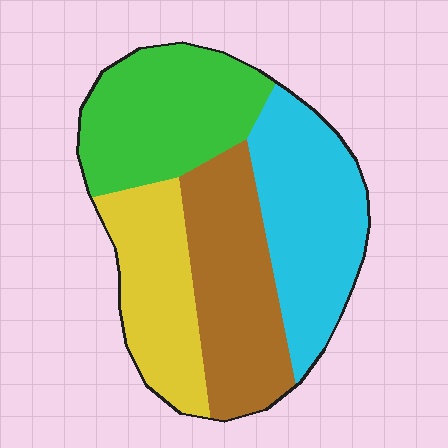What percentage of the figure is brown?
Brown covers 26% of the figure.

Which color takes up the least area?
Yellow, at roughly 20%.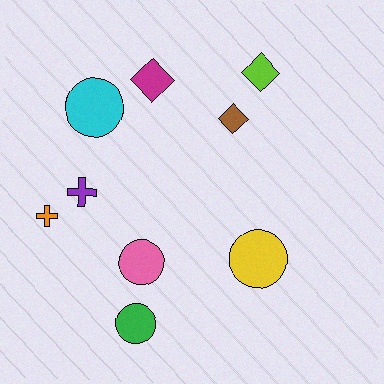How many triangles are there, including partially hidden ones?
There are no triangles.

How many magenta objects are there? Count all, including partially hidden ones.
There is 1 magenta object.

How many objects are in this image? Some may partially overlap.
There are 9 objects.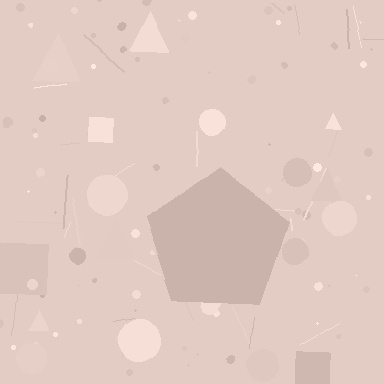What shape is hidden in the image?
A pentagon is hidden in the image.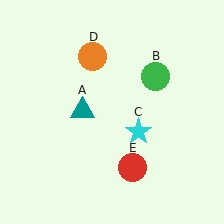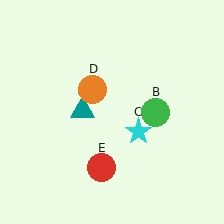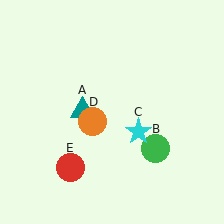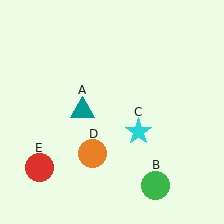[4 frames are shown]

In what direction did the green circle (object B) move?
The green circle (object B) moved down.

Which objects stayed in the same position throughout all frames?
Teal triangle (object A) and cyan star (object C) remained stationary.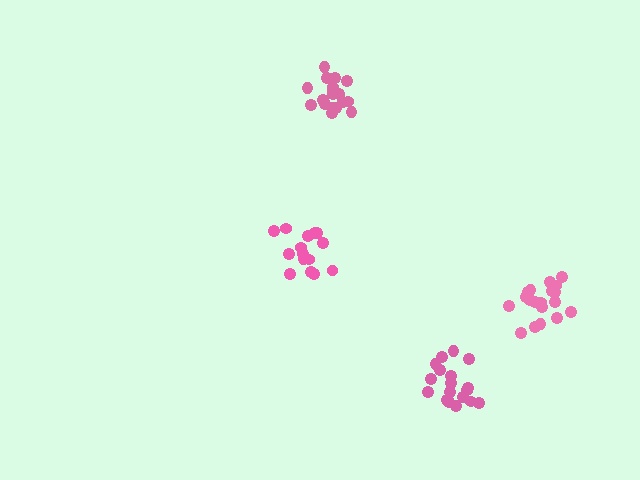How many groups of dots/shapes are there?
There are 4 groups.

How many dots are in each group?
Group 1: 18 dots, Group 2: 18 dots, Group 3: 15 dots, Group 4: 19 dots (70 total).